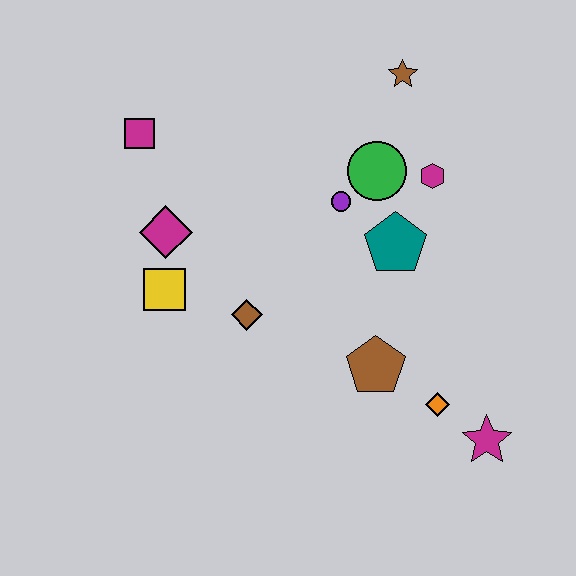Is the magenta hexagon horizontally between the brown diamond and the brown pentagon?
No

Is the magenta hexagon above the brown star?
No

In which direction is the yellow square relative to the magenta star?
The yellow square is to the left of the magenta star.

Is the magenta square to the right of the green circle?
No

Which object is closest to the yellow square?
The magenta diamond is closest to the yellow square.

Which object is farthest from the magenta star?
The magenta square is farthest from the magenta star.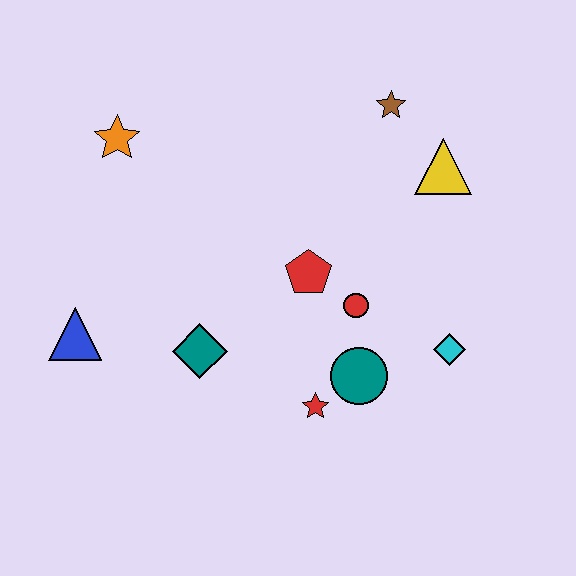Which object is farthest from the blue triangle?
The yellow triangle is farthest from the blue triangle.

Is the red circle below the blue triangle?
No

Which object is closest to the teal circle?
The red star is closest to the teal circle.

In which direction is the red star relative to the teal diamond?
The red star is to the right of the teal diamond.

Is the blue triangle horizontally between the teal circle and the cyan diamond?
No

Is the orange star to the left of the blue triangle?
No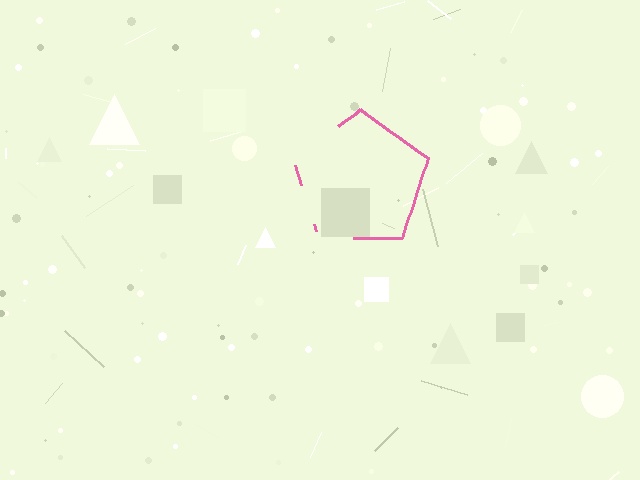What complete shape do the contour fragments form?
The contour fragments form a pentagon.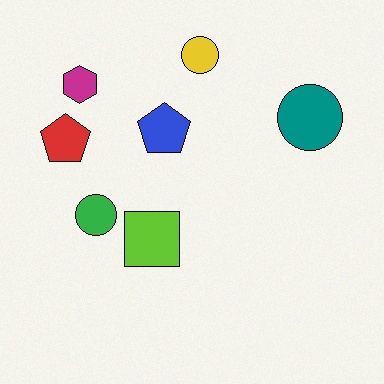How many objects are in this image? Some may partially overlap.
There are 7 objects.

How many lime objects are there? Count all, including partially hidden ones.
There is 1 lime object.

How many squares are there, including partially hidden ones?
There is 1 square.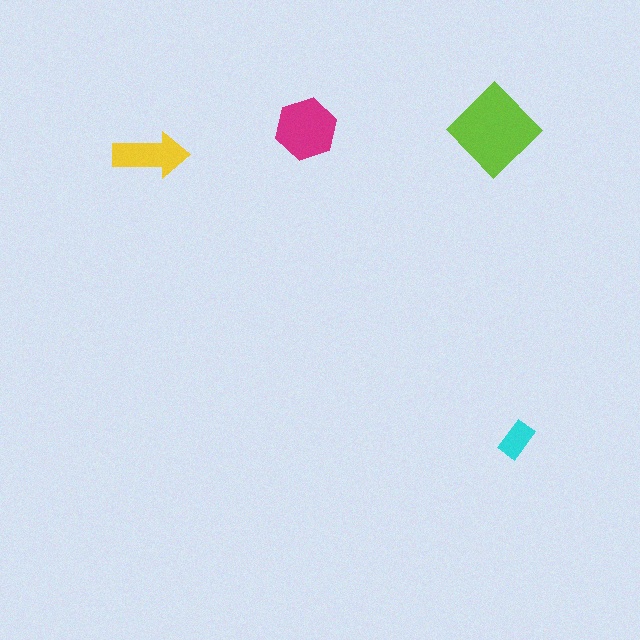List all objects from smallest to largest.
The cyan rectangle, the yellow arrow, the magenta hexagon, the lime diamond.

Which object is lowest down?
The cyan rectangle is bottommost.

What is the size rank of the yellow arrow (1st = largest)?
3rd.